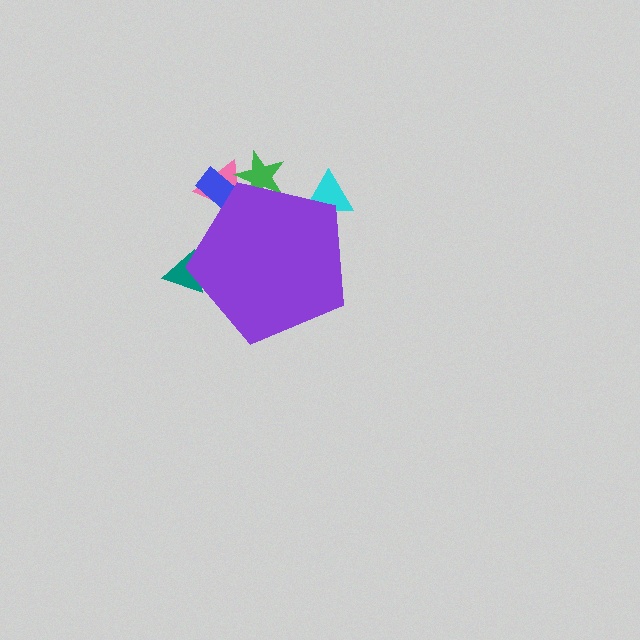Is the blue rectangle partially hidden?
Yes, the blue rectangle is partially hidden behind the purple pentagon.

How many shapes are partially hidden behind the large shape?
5 shapes are partially hidden.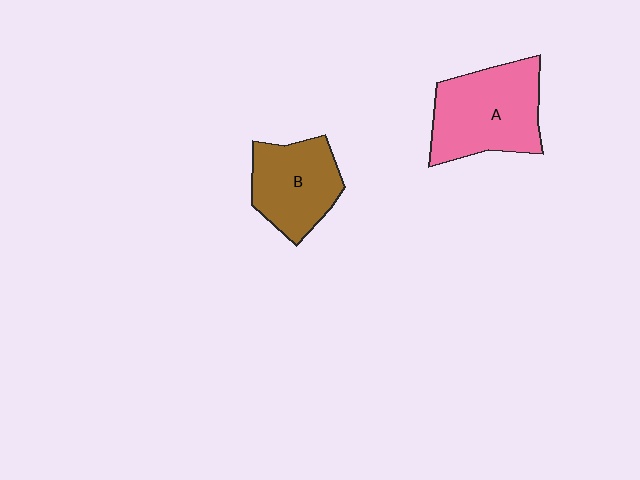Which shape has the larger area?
Shape A (pink).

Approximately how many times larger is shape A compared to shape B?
Approximately 1.3 times.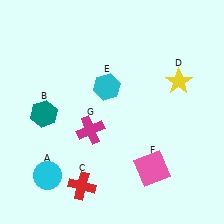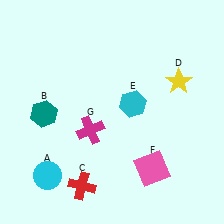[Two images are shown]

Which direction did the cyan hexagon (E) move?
The cyan hexagon (E) moved right.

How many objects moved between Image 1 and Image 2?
1 object moved between the two images.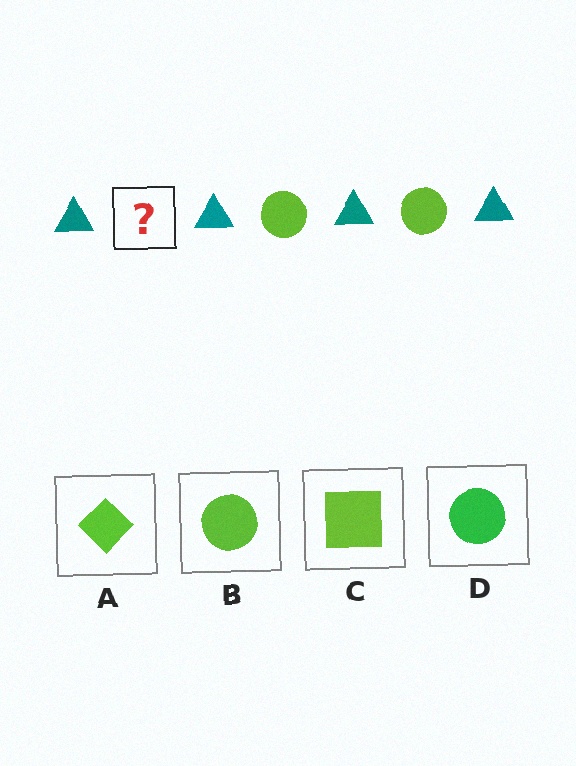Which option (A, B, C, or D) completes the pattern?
B.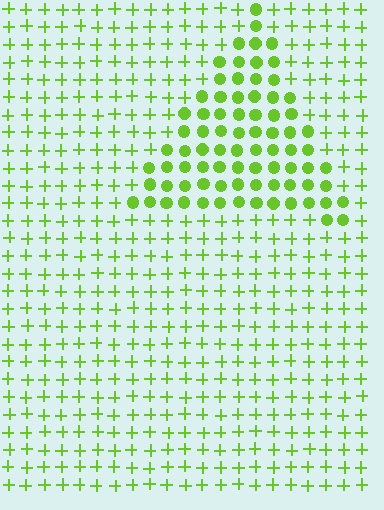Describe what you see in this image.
The image is filled with small lime elements arranged in a uniform grid. A triangle-shaped region contains circles, while the surrounding area contains plus signs. The boundary is defined purely by the change in element shape.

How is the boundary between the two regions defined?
The boundary is defined by a change in element shape: circles inside vs. plus signs outside. All elements share the same color and spacing.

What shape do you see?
I see a triangle.